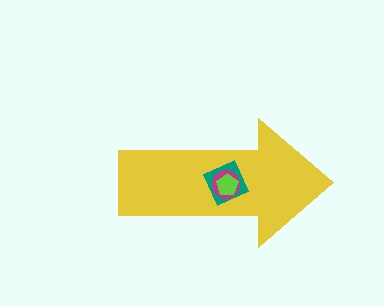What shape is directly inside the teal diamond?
The magenta circle.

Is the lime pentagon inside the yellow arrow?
Yes.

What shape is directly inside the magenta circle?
The lime pentagon.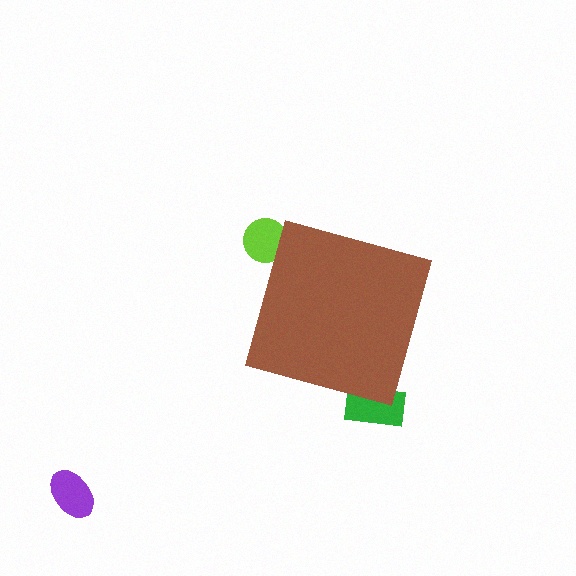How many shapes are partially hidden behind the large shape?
2 shapes are partially hidden.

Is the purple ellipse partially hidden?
No, the purple ellipse is fully visible.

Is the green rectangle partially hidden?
Yes, the green rectangle is partially hidden behind the brown diamond.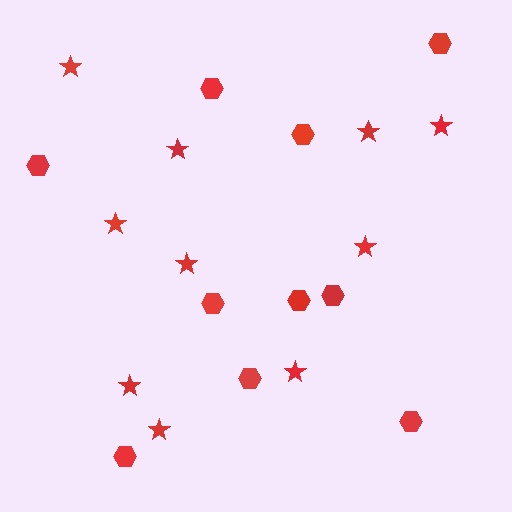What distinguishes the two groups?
There are 2 groups: one group of stars (10) and one group of hexagons (10).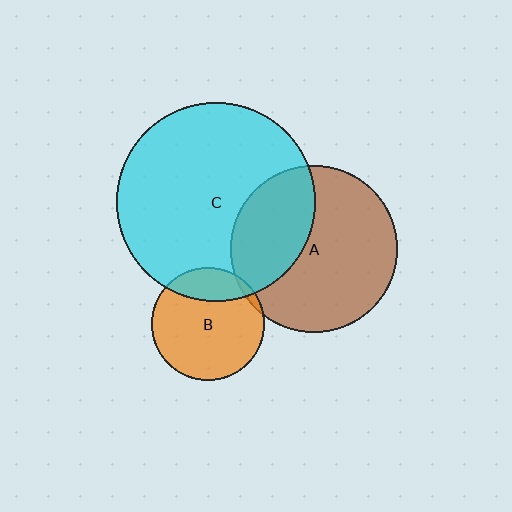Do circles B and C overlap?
Yes.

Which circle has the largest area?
Circle C (cyan).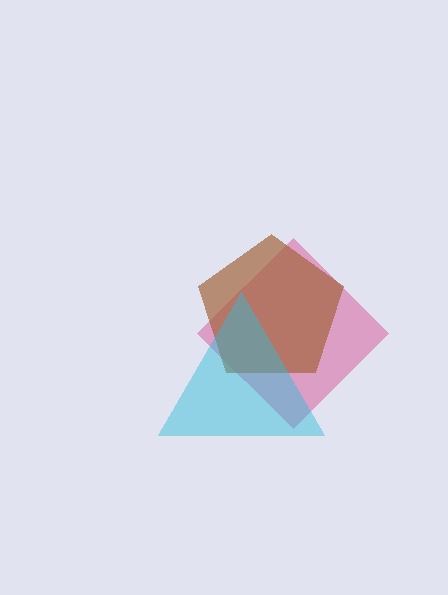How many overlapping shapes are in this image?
There are 3 overlapping shapes in the image.